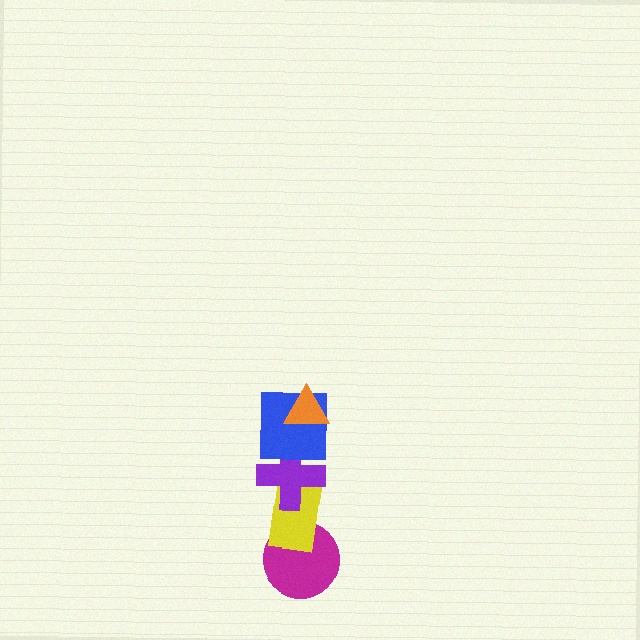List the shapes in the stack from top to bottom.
From top to bottom: the orange triangle, the blue square, the purple cross, the yellow rectangle, the magenta circle.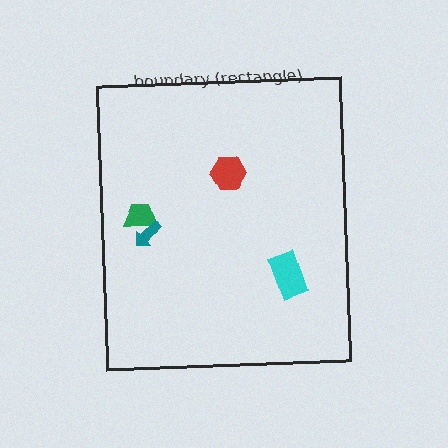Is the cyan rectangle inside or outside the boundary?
Inside.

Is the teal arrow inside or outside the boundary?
Inside.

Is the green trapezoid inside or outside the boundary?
Inside.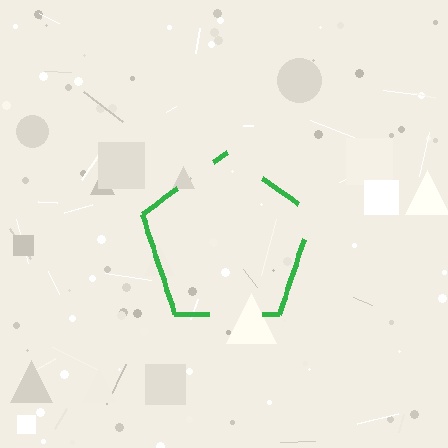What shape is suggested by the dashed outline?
The dashed outline suggests a pentagon.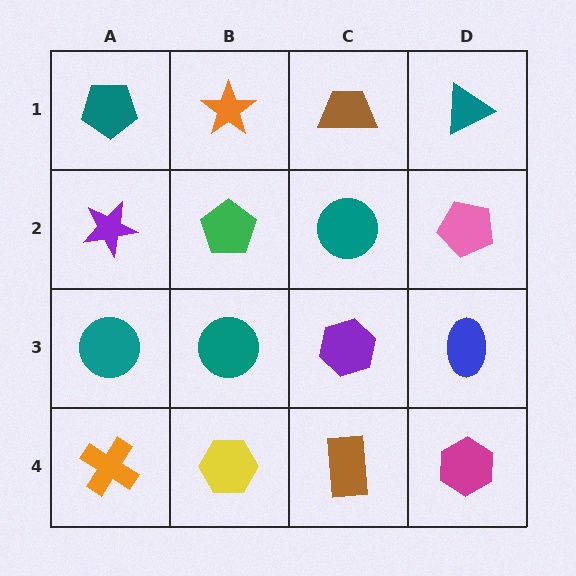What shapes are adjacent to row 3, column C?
A teal circle (row 2, column C), a brown rectangle (row 4, column C), a teal circle (row 3, column B), a blue ellipse (row 3, column D).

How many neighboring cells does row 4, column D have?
2.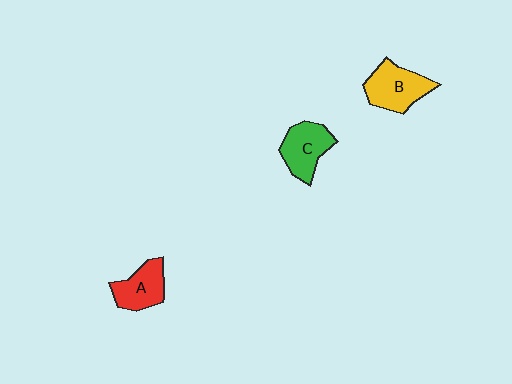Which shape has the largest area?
Shape B (yellow).